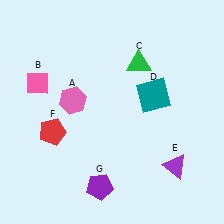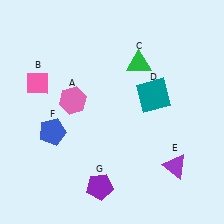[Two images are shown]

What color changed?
The pentagon (F) changed from red in Image 1 to blue in Image 2.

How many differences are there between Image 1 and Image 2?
There is 1 difference between the two images.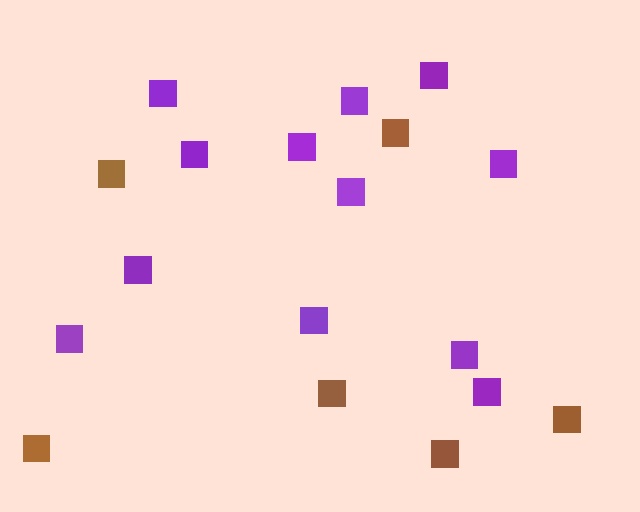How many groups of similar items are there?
There are 2 groups: one group of brown squares (6) and one group of purple squares (12).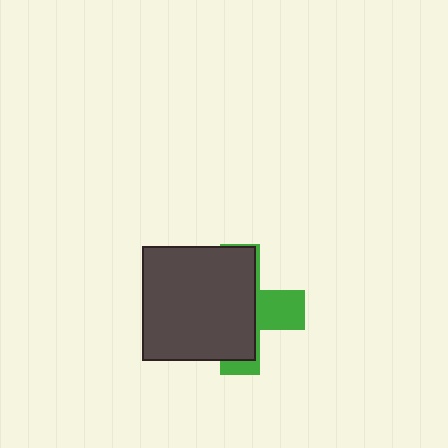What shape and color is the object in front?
The object in front is a dark gray rectangle.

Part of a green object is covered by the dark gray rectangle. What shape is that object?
It is a cross.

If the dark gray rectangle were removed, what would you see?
You would see the complete green cross.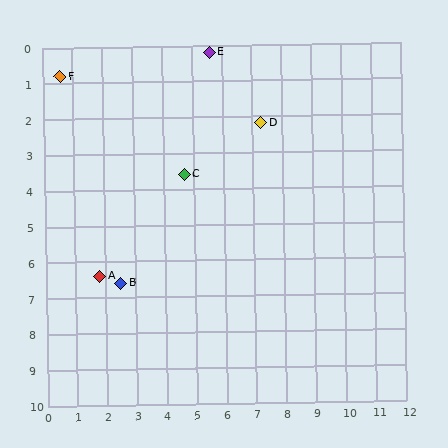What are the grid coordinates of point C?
Point C is at approximately (4.7, 3.6).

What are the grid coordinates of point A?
Point A is at approximately (1.8, 6.4).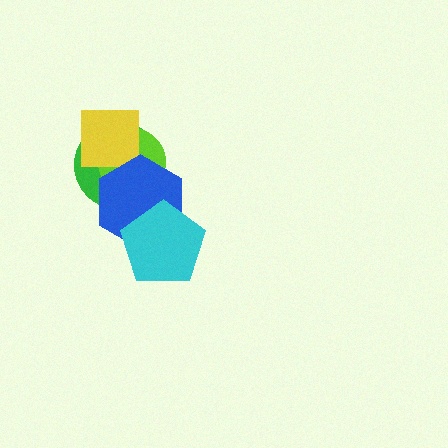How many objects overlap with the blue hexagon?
3 objects overlap with the blue hexagon.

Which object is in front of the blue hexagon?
The cyan pentagon is in front of the blue hexagon.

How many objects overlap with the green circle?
3 objects overlap with the green circle.